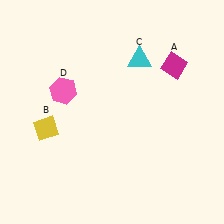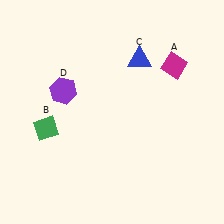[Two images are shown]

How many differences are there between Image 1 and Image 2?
There are 3 differences between the two images.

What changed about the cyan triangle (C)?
In Image 1, C is cyan. In Image 2, it changed to blue.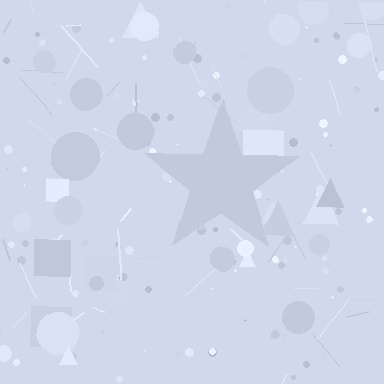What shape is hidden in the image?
A star is hidden in the image.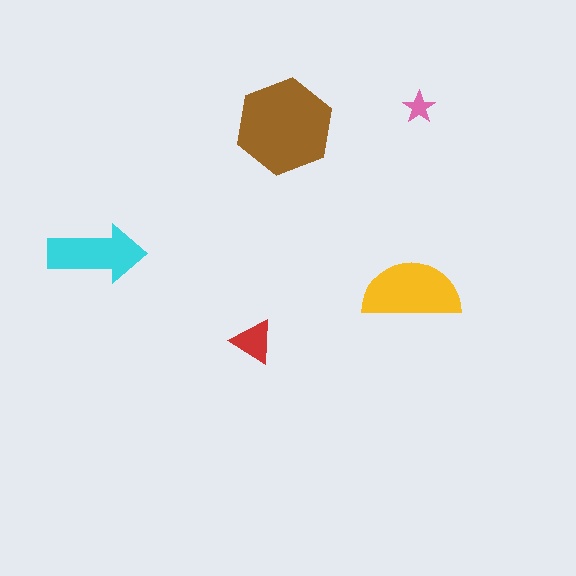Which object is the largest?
The brown hexagon.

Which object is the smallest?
The pink star.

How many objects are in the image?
There are 5 objects in the image.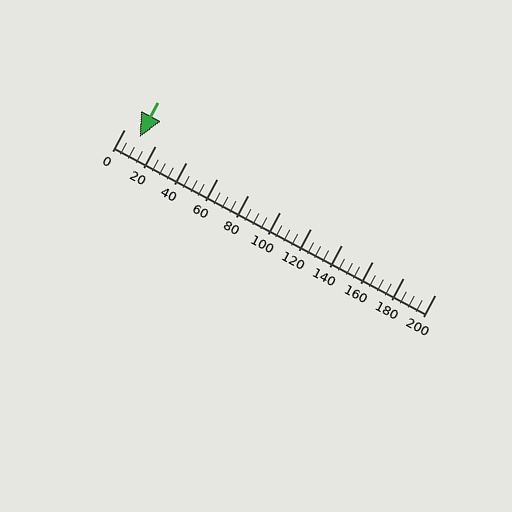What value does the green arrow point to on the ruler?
The green arrow points to approximately 10.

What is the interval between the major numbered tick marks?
The major tick marks are spaced 20 units apart.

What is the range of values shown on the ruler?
The ruler shows values from 0 to 200.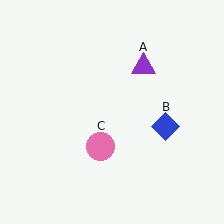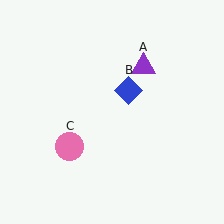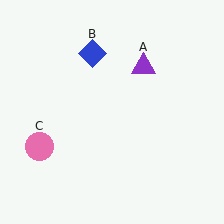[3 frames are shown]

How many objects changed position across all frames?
2 objects changed position: blue diamond (object B), pink circle (object C).